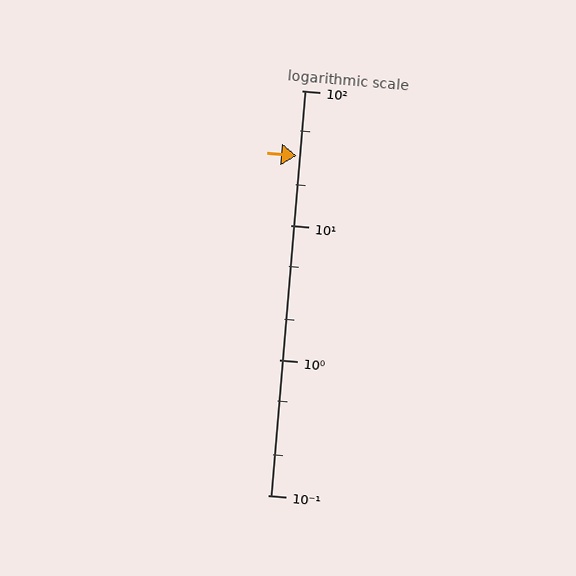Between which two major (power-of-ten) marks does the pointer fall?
The pointer is between 10 and 100.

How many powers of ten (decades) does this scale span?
The scale spans 3 decades, from 0.1 to 100.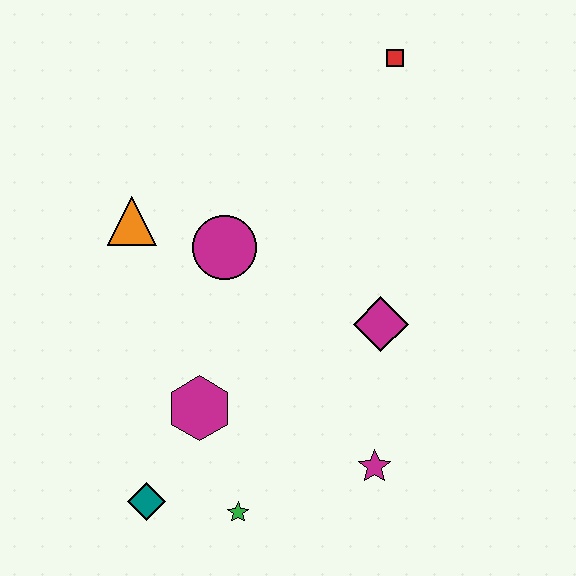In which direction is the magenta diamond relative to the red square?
The magenta diamond is below the red square.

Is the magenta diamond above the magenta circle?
No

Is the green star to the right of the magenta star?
No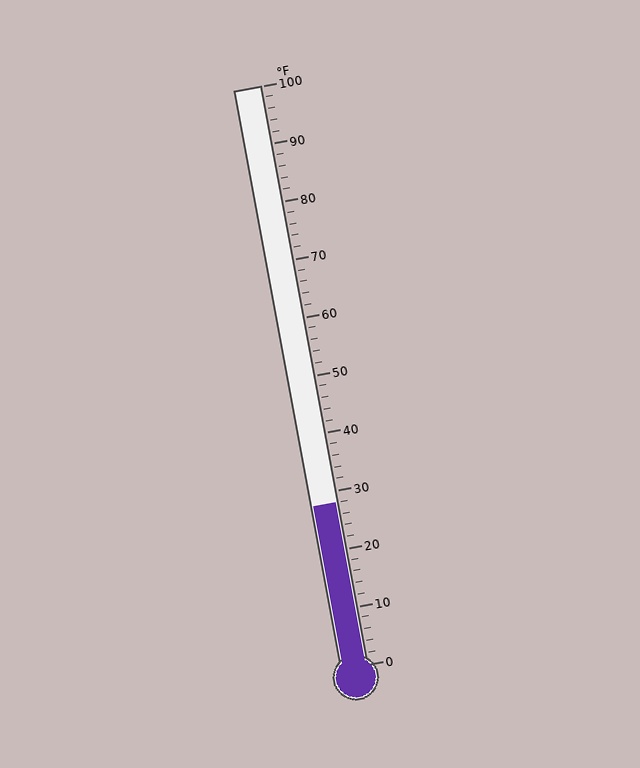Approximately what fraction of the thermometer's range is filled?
The thermometer is filled to approximately 30% of its range.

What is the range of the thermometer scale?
The thermometer scale ranges from 0°F to 100°F.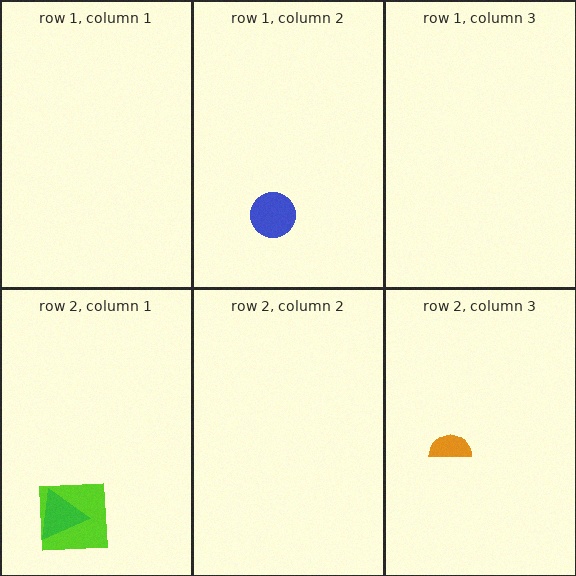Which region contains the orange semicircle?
The row 2, column 3 region.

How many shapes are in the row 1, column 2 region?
1.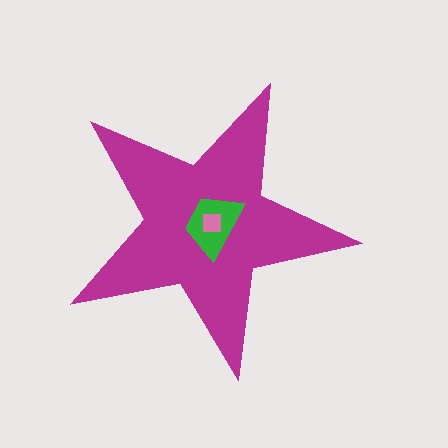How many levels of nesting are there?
3.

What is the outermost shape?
The magenta star.